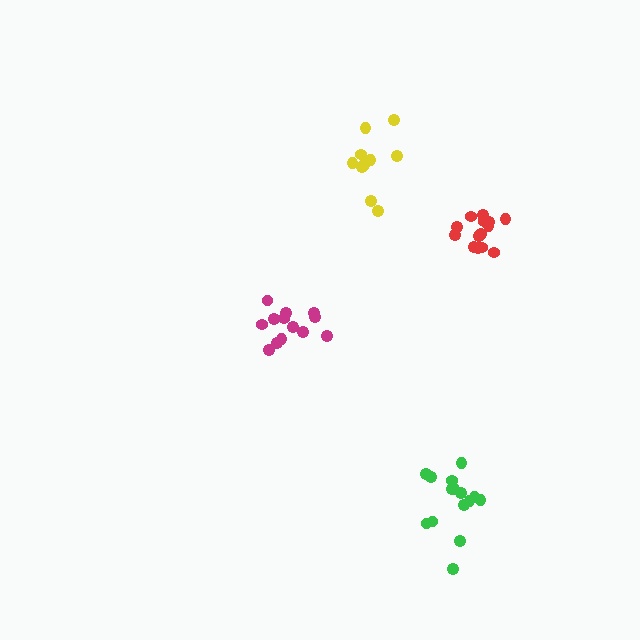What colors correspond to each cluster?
The clusters are colored: green, yellow, red, magenta.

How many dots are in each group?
Group 1: 15 dots, Group 2: 10 dots, Group 3: 14 dots, Group 4: 13 dots (52 total).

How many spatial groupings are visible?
There are 4 spatial groupings.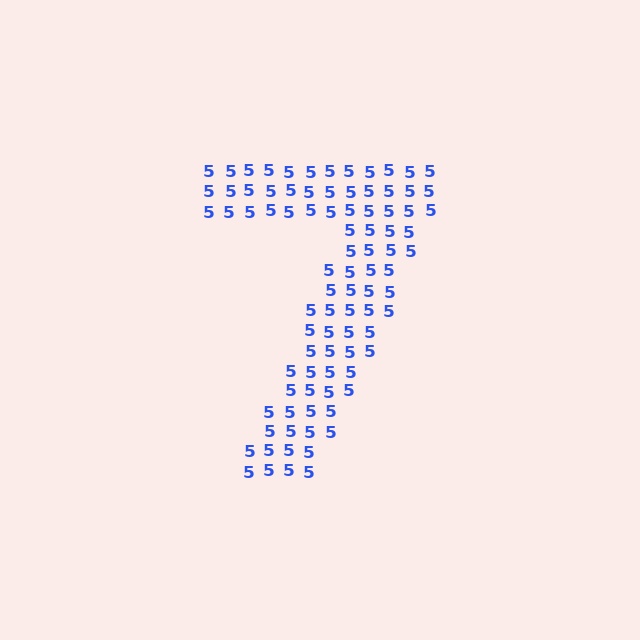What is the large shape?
The large shape is the digit 7.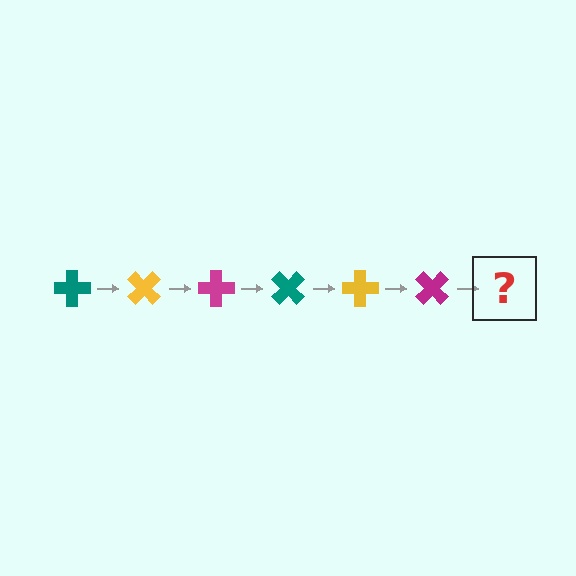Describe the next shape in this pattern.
It should be a teal cross, rotated 270 degrees from the start.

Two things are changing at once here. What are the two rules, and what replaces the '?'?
The two rules are that it rotates 45 degrees each step and the color cycles through teal, yellow, and magenta. The '?' should be a teal cross, rotated 270 degrees from the start.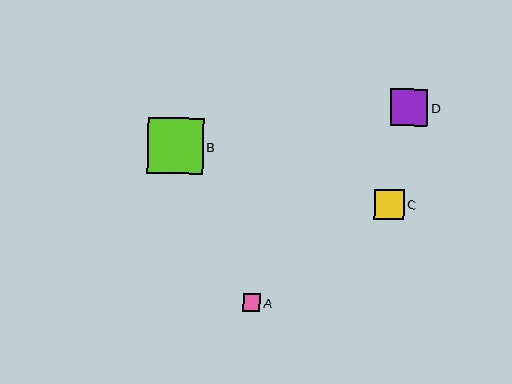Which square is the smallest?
Square A is the smallest with a size of approximately 18 pixels.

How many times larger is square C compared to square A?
Square C is approximately 1.7 times the size of square A.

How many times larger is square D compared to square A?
Square D is approximately 2.1 times the size of square A.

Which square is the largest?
Square B is the largest with a size of approximately 56 pixels.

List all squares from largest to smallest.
From largest to smallest: B, D, C, A.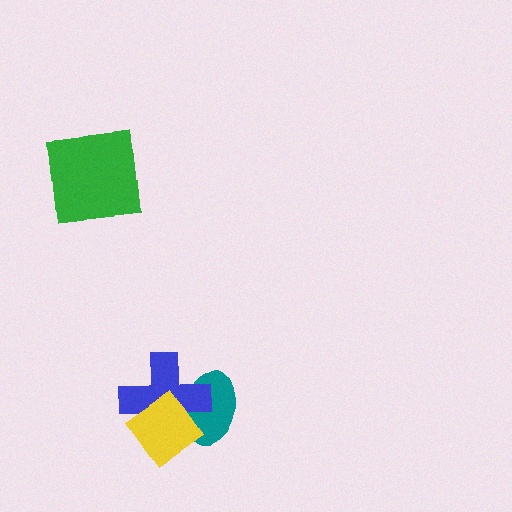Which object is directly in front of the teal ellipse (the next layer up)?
The blue cross is directly in front of the teal ellipse.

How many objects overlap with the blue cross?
2 objects overlap with the blue cross.